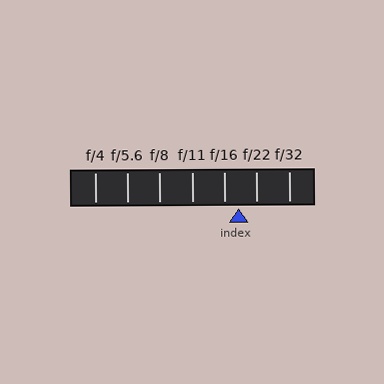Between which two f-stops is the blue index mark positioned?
The index mark is between f/16 and f/22.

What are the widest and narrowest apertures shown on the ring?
The widest aperture shown is f/4 and the narrowest is f/32.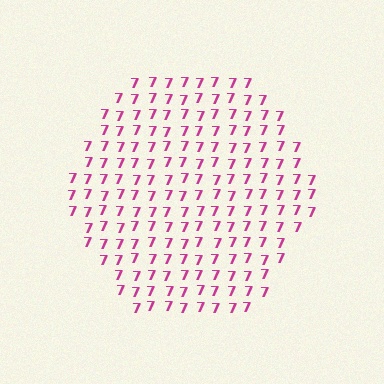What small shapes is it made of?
It is made of small digit 7's.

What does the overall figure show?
The overall figure shows a hexagon.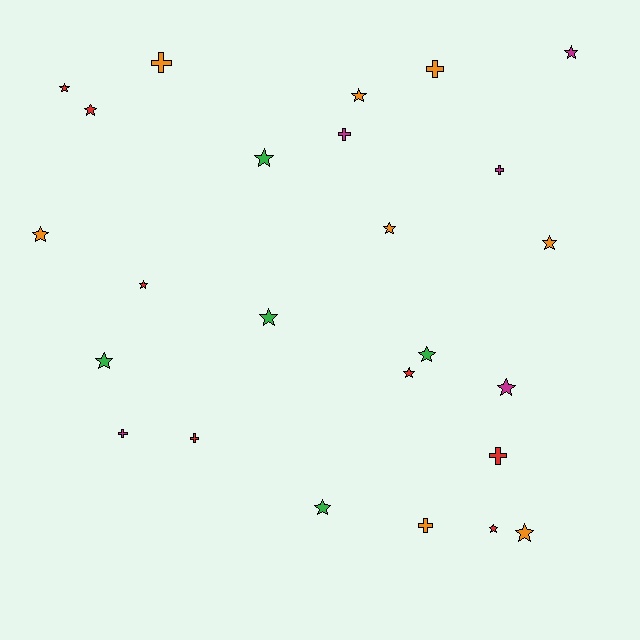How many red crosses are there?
There are 2 red crosses.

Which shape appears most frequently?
Star, with 17 objects.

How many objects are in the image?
There are 25 objects.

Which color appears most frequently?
Orange, with 8 objects.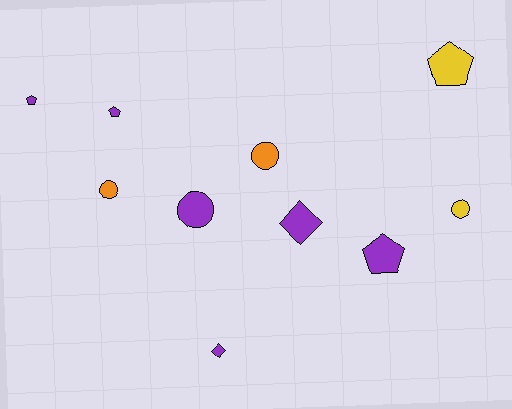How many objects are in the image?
There are 10 objects.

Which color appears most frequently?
Purple, with 6 objects.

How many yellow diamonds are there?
There are no yellow diamonds.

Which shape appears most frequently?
Pentagon, with 4 objects.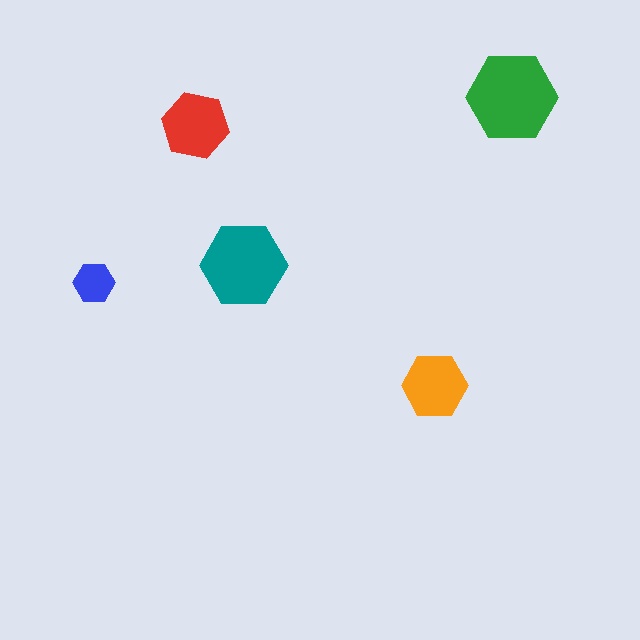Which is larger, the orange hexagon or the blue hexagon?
The orange one.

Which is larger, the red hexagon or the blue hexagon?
The red one.